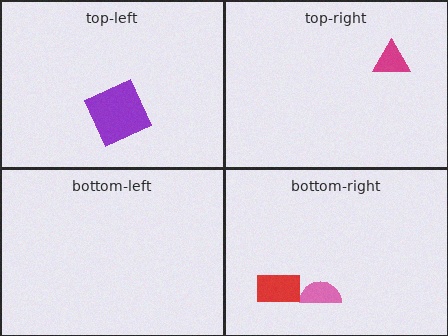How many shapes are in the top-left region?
1.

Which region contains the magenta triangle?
The top-right region.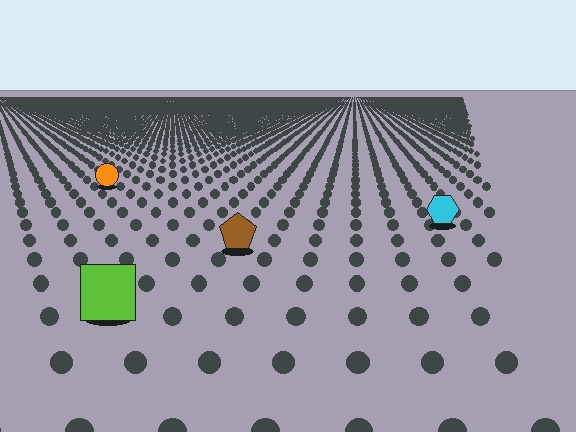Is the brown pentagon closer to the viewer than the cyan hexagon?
Yes. The brown pentagon is closer — you can tell from the texture gradient: the ground texture is coarser near it.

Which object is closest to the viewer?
The lime square is closest. The texture marks near it are larger and more spread out.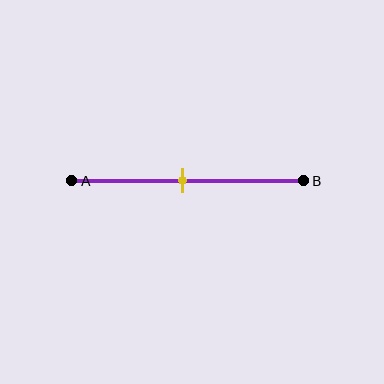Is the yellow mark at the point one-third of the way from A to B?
No, the mark is at about 50% from A, not at the 33% one-third point.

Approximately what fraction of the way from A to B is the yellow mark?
The yellow mark is approximately 50% of the way from A to B.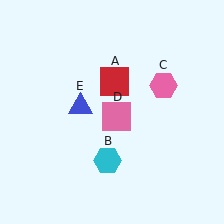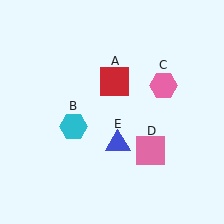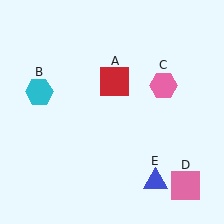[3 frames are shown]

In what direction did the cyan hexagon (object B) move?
The cyan hexagon (object B) moved up and to the left.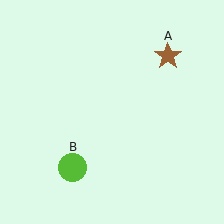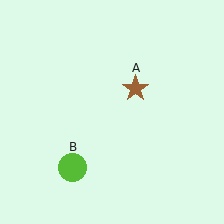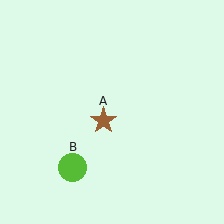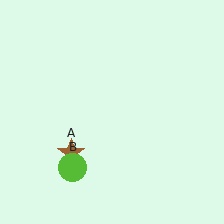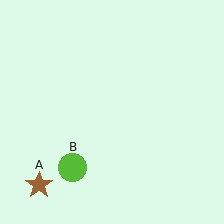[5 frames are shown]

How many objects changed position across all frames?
1 object changed position: brown star (object A).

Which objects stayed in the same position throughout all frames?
Lime circle (object B) remained stationary.